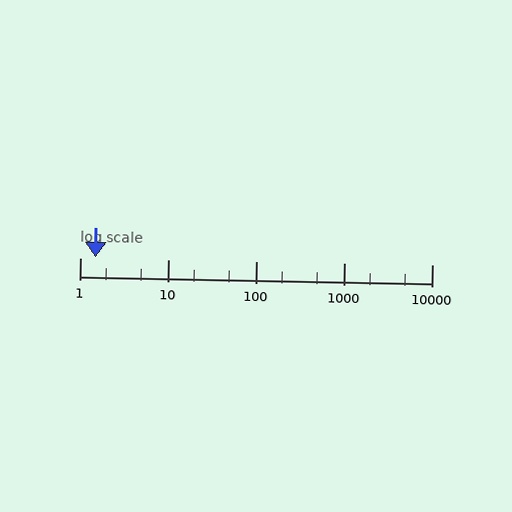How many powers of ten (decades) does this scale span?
The scale spans 4 decades, from 1 to 10000.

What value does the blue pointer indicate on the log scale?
The pointer indicates approximately 1.5.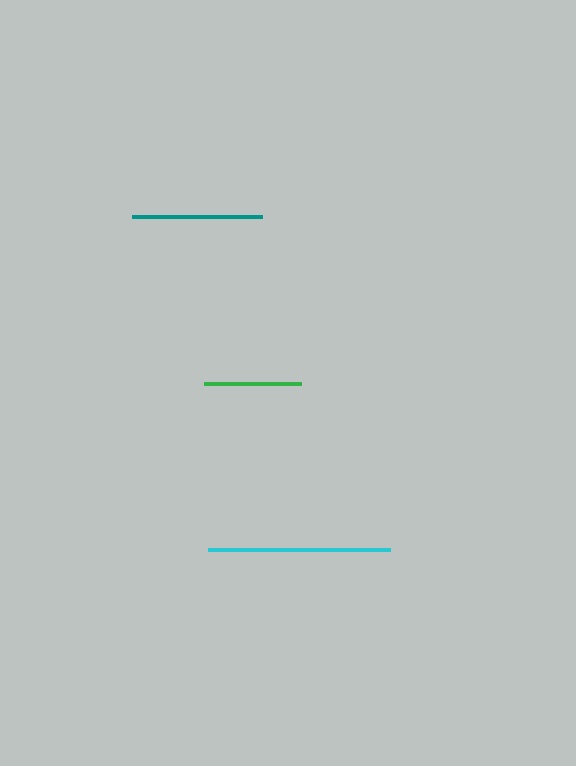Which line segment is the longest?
The cyan line is the longest at approximately 182 pixels.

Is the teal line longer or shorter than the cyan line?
The cyan line is longer than the teal line.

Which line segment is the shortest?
The green line is the shortest at approximately 98 pixels.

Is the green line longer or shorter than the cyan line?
The cyan line is longer than the green line.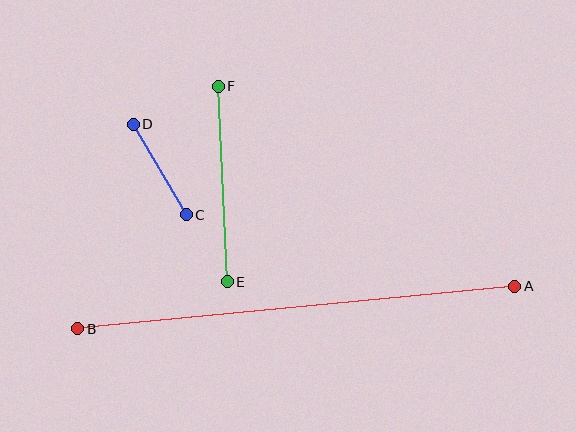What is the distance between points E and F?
The distance is approximately 196 pixels.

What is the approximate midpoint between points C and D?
The midpoint is at approximately (160, 170) pixels.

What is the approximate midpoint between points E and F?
The midpoint is at approximately (223, 184) pixels.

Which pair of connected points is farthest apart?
Points A and B are farthest apart.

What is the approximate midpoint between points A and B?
The midpoint is at approximately (296, 307) pixels.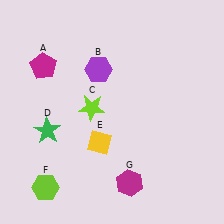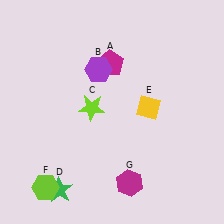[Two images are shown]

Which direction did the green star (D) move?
The green star (D) moved down.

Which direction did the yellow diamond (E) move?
The yellow diamond (E) moved right.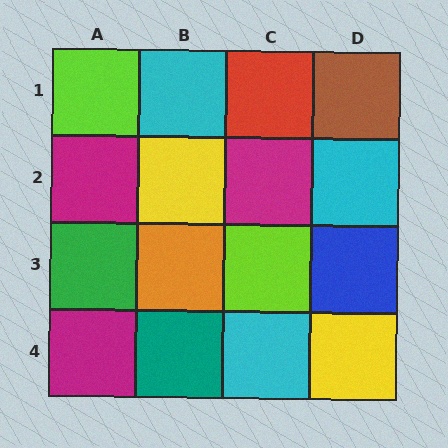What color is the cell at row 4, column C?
Cyan.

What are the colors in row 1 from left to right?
Lime, cyan, red, brown.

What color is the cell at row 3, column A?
Green.